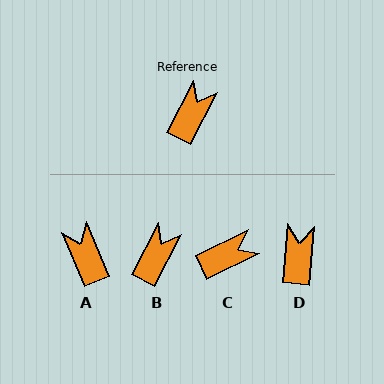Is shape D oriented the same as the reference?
No, it is off by about 22 degrees.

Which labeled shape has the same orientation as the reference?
B.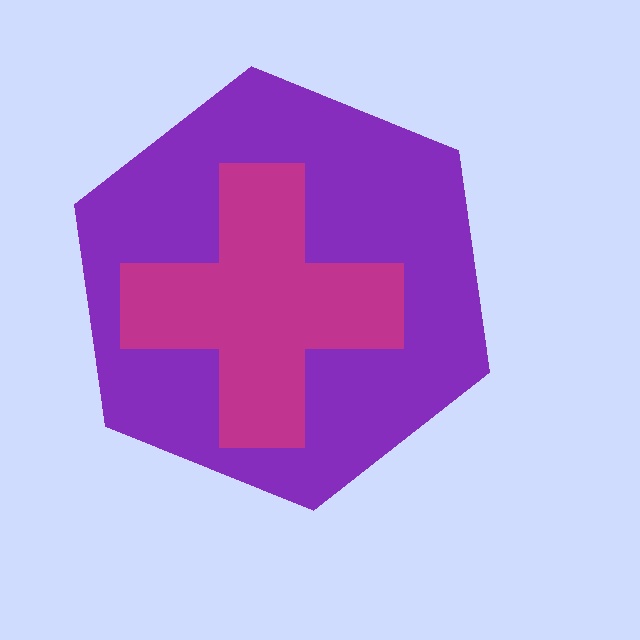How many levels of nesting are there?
2.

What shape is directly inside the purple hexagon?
The magenta cross.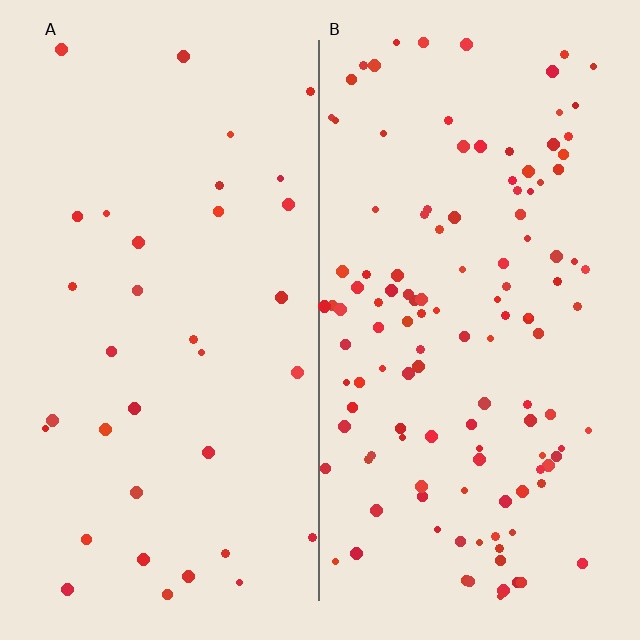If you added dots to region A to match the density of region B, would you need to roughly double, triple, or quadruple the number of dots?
Approximately quadruple.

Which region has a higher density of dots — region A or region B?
B (the right).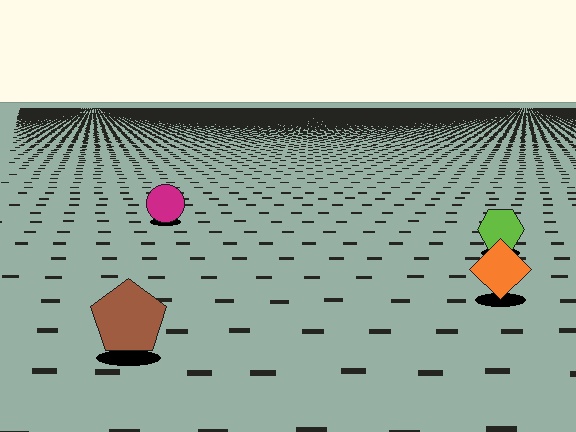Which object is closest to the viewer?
The brown pentagon is closest. The texture marks near it are larger and more spread out.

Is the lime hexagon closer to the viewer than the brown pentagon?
No. The brown pentagon is closer — you can tell from the texture gradient: the ground texture is coarser near it.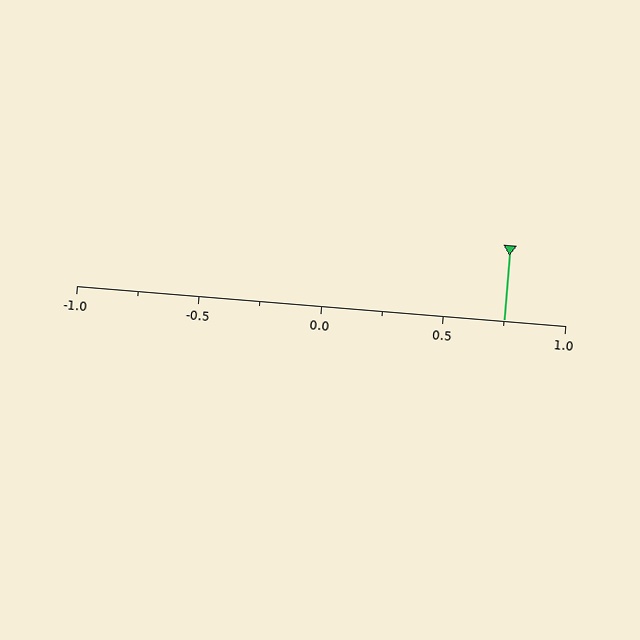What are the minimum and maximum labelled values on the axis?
The axis runs from -1.0 to 1.0.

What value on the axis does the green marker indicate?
The marker indicates approximately 0.75.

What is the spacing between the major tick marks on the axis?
The major ticks are spaced 0.5 apart.